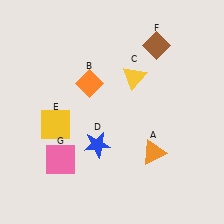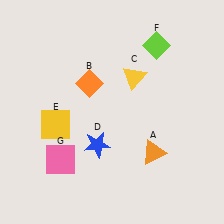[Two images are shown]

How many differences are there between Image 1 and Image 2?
There is 1 difference between the two images.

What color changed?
The diamond (F) changed from brown in Image 1 to lime in Image 2.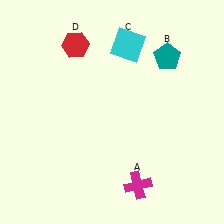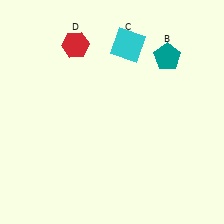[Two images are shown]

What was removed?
The magenta cross (A) was removed in Image 2.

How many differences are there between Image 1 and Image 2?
There is 1 difference between the two images.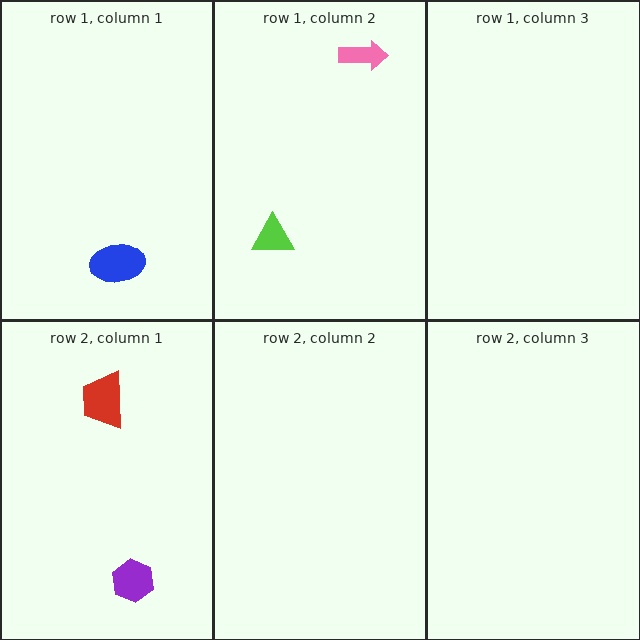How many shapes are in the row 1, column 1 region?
1.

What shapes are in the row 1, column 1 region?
The blue ellipse.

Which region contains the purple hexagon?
The row 2, column 1 region.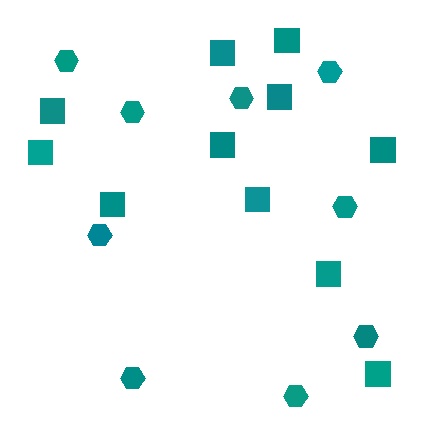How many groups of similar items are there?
There are 2 groups: one group of squares (11) and one group of hexagons (9).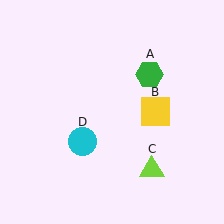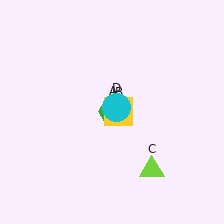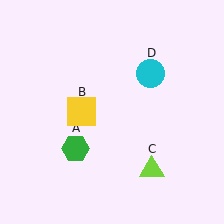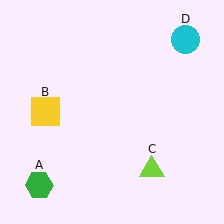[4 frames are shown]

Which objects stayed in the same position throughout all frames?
Lime triangle (object C) remained stationary.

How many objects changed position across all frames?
3 objects changed position: green hexagon (object A), yellow square (object B), cyan circle (object D).